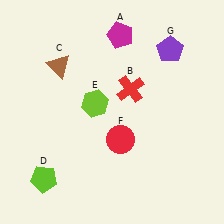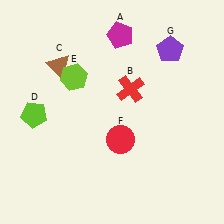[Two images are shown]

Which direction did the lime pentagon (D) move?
The lime pentagon (D) moved up.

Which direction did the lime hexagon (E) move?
The lime hexagon (E) moved up.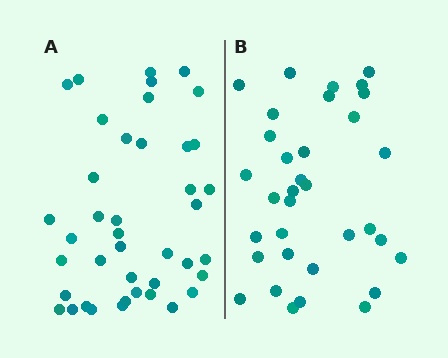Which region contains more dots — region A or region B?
Region A (the left region) has more dots.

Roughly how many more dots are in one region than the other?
Region A has roughly 8 or so more dots than region B.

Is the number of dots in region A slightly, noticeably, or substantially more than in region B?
Region A has only slightly more — the two regions are fairly close. The ratio is roughly 1.2 to 1.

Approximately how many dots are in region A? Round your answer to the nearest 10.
About 40 dots. (The exact count is 41, which rounds to 40.)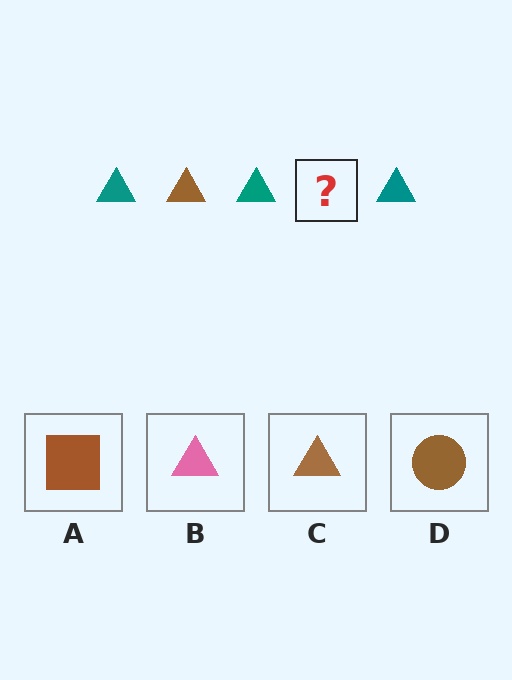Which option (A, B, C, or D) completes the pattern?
C.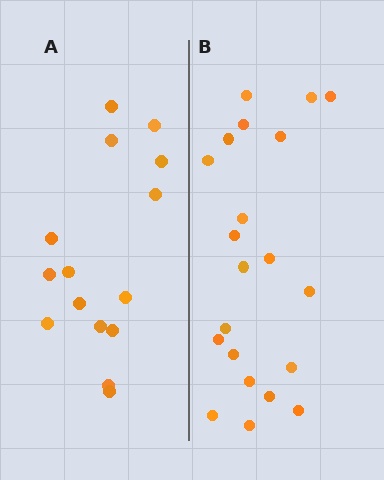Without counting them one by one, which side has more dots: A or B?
Region B (the right region) has more dots.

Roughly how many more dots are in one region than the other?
Region B has about 6 more dots than region A.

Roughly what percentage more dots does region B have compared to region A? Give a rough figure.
About 40% more.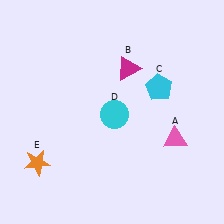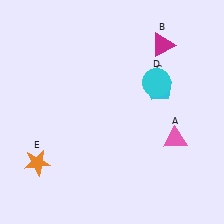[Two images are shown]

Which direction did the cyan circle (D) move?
The cyan circle (D) moved right.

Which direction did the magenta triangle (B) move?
The magenta triangle (B) moved right.